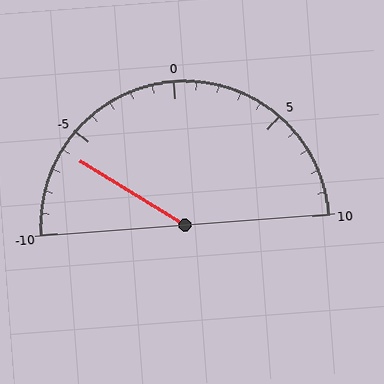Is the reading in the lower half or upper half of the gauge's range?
The reading is in the lower half of the range (-10 to 10).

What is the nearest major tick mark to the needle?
The nearest major tick mark is -5.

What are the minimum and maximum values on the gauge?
The gauge ranges from -10 to 10.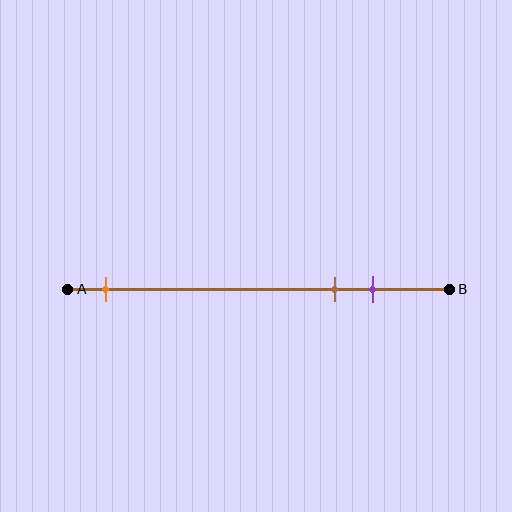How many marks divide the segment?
There are 3 marks dividing the segment.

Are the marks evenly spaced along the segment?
No, the marks are not evenly spaced.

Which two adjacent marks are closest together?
The brown and purple marks are the closest adjacent pair.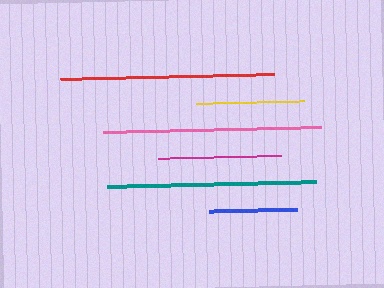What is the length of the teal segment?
The teal segment is approximately 209 pixels long.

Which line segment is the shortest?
The blue line is the shortest at approximately 88 pixels.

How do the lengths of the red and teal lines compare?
The red and teal lines are approximately the same length.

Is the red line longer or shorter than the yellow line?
The red line is longer than the yellow line.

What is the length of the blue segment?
The blue segment is approximately 88 pixels long.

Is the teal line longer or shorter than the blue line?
The teal line is longer than the blue line.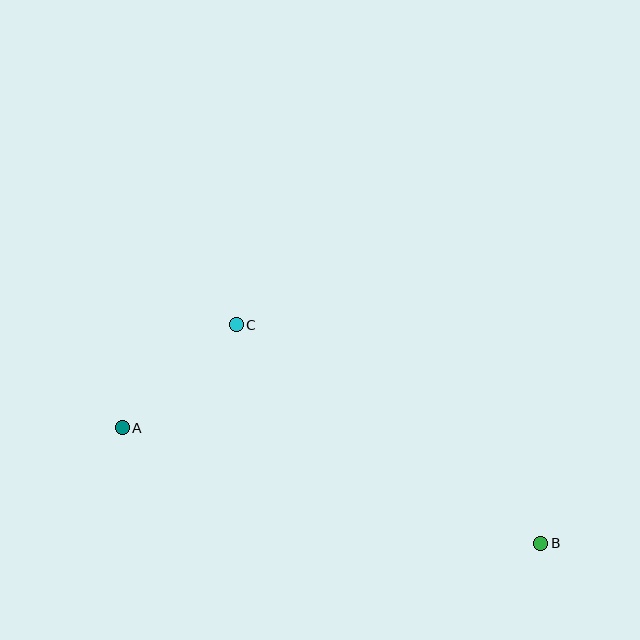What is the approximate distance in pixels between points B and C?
The distance between B and C is approximately 375 pixels.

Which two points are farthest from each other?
Points A and B are farthest from each other.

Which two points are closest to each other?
Points A and C are closest to each other.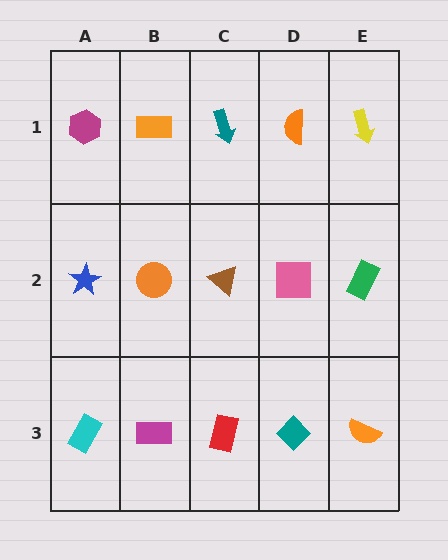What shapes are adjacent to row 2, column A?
A magenta hexagon (row 1, column A), a cyan rectangle (row 3, column A), an orange circle (row 2, column B).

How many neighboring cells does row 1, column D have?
3.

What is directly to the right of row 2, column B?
A brown triangle.